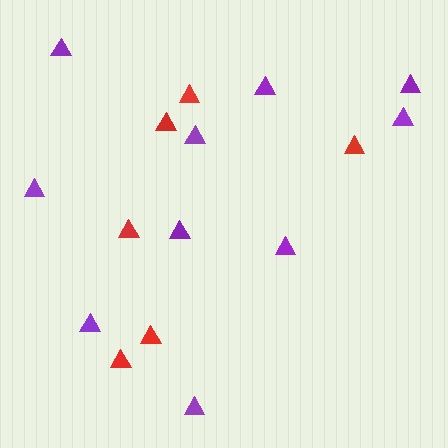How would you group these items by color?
There are 2 groups: one group of purple triangles (10) and one group of red triangles (6).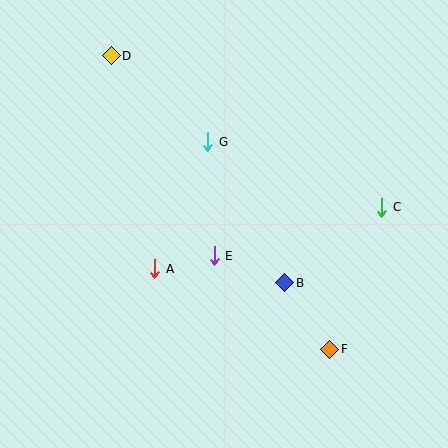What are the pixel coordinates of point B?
Point B is at (285, 283).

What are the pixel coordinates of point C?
Point C is at (382, 207).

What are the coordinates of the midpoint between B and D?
The midpoint between B and D is at (198, 169).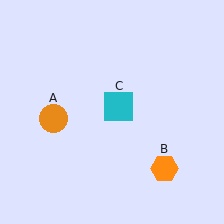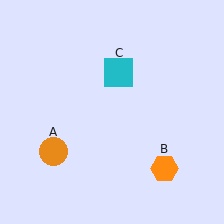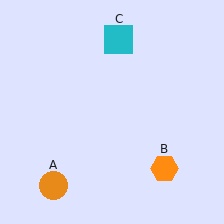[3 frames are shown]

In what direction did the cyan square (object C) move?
The cyan square (object C) moved up.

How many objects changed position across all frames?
2 objects changed position: orange circle (object A), cyan square (object C).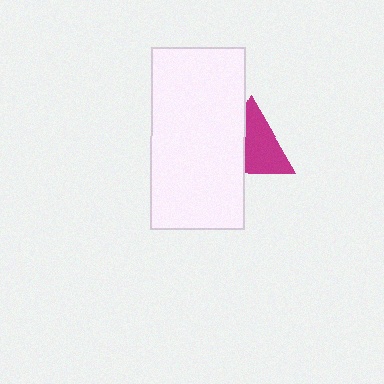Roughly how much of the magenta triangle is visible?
About half of it is visible (roughly 60%).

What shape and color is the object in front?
The object in front is a white rectangle.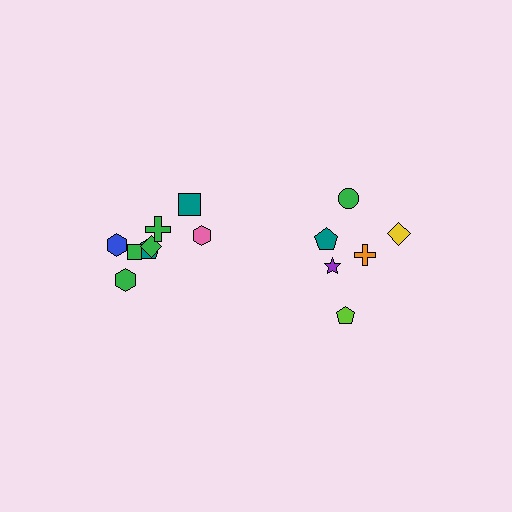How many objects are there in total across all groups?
There are 14 objects.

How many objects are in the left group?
There are 8 objects.